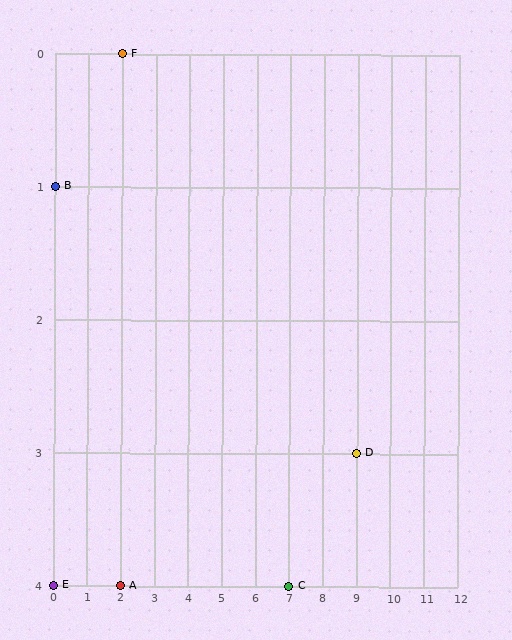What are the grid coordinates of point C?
Point C is at grid coordinates (7, 4).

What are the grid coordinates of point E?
Point E is at grid coordinates (0, 4).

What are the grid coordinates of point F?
Point F is at grid coordinates (2, 0).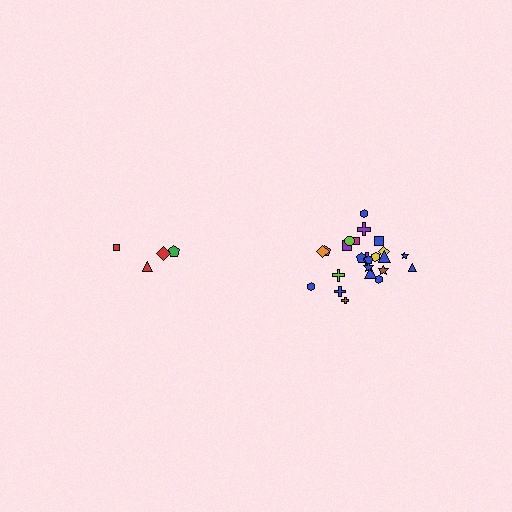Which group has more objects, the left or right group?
The right group.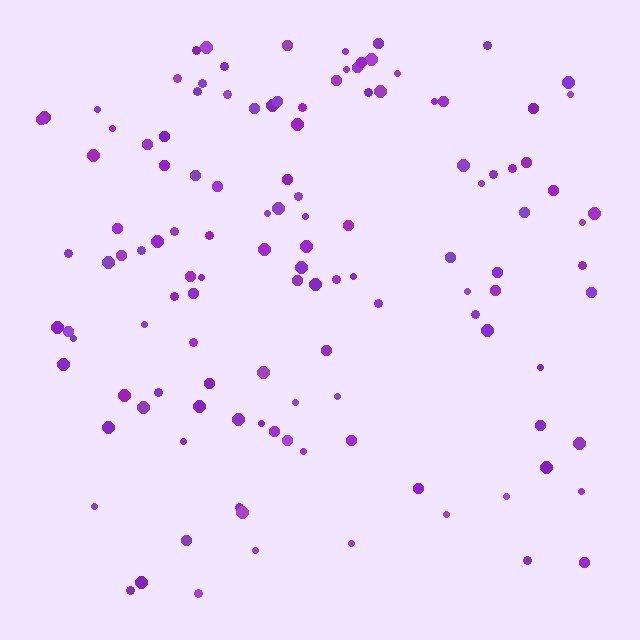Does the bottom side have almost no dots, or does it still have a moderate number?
Still a moderate number, just noticeably fewer than the top.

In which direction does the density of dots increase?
From bottom to top, with the top side densest.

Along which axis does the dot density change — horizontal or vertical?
Vertical.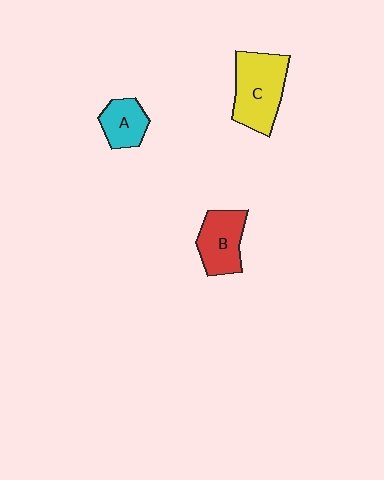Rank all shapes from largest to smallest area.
From largest to smallest: C (yellow), B (red), A (cyan).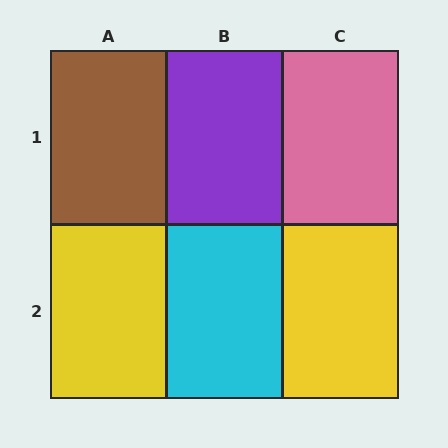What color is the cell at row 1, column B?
Purple.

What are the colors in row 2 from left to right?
Yellow, cyan, yellow.